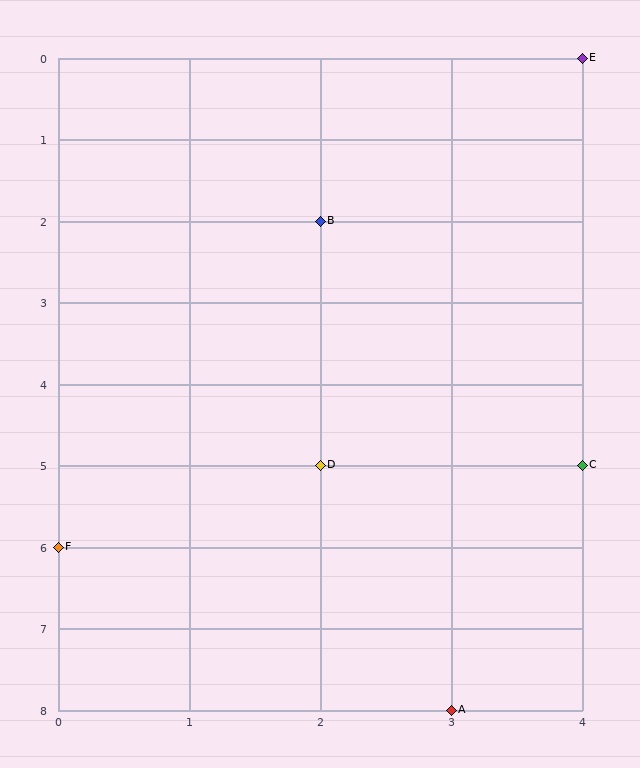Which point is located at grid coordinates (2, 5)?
Point D is at (2, 5).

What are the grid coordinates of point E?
Point E is at grid coordinates (4, 0).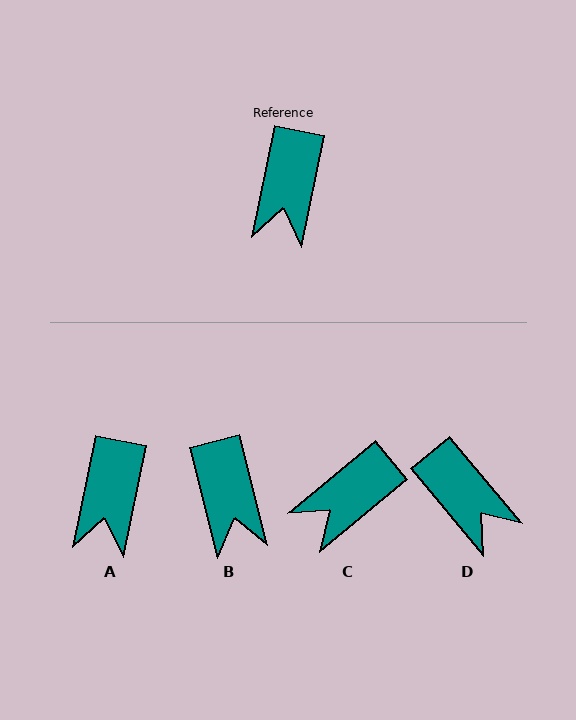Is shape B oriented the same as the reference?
No, it is off by about 26 degrees.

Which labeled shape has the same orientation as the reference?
A.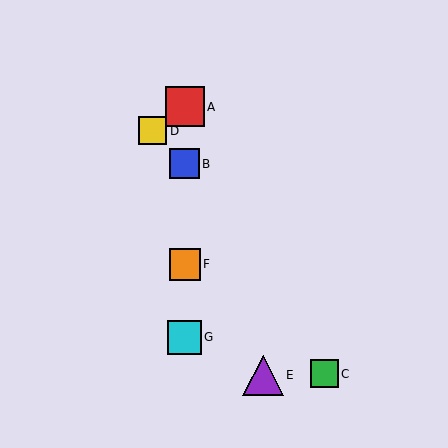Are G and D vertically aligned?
No, G is at x≈185 and D is at x≈152.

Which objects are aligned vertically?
Objects A, B, F, G are aligned vertically.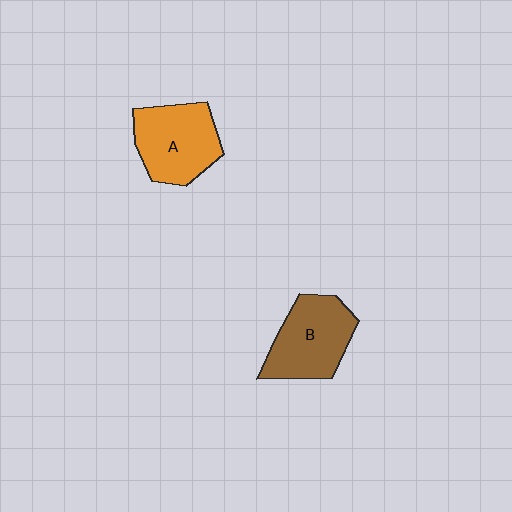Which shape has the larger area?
Shape B (brown).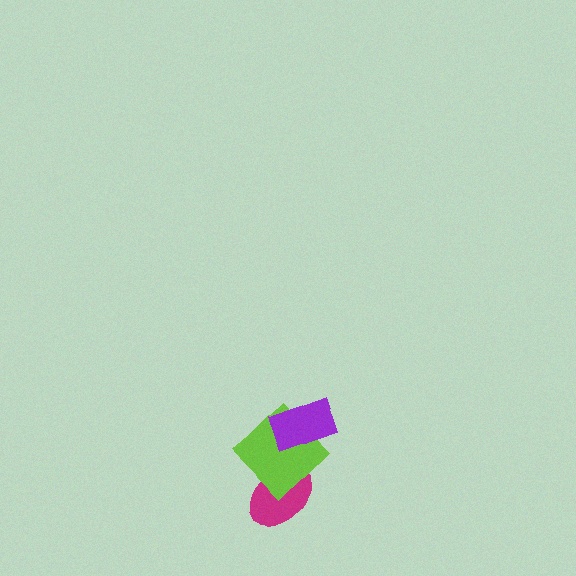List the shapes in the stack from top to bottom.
From top to bottom: the purple rectangle, the lime diamond, the magenta ellipse.